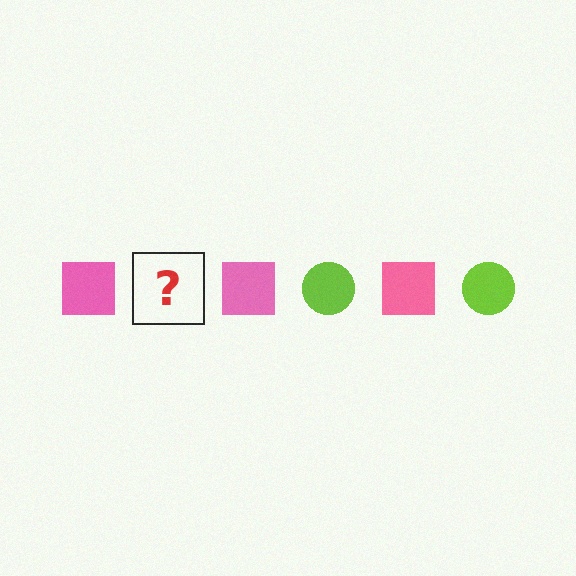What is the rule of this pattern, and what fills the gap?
The rule is that the pattern alternates between pink square and lime circle. The gap should be filled with a lime circle.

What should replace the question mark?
The question mark should be replaced with a lime circle.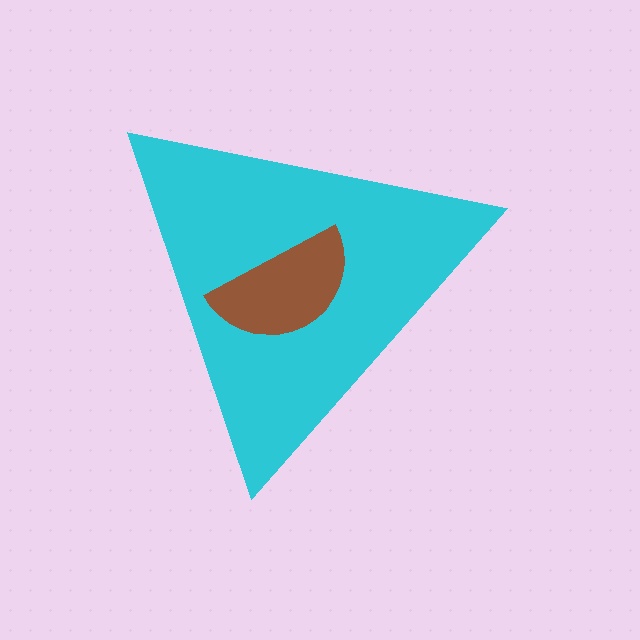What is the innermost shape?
The brown semicircle.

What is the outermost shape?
The cyan triangle.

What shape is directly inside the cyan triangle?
The brown semicircle.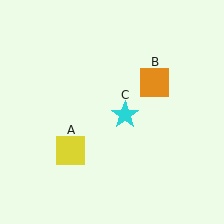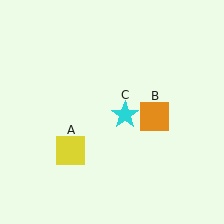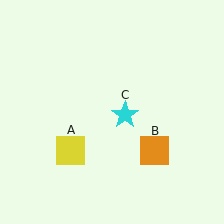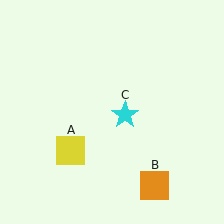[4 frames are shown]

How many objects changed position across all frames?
1 object changed position: orange square (object B).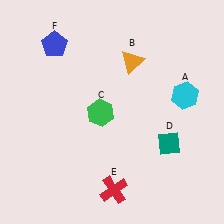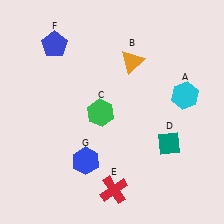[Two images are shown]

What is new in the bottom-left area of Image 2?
A blue hexagon (G) was added in the bottom-left area of Image 2.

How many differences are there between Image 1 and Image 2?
There is 1 difference between the two images.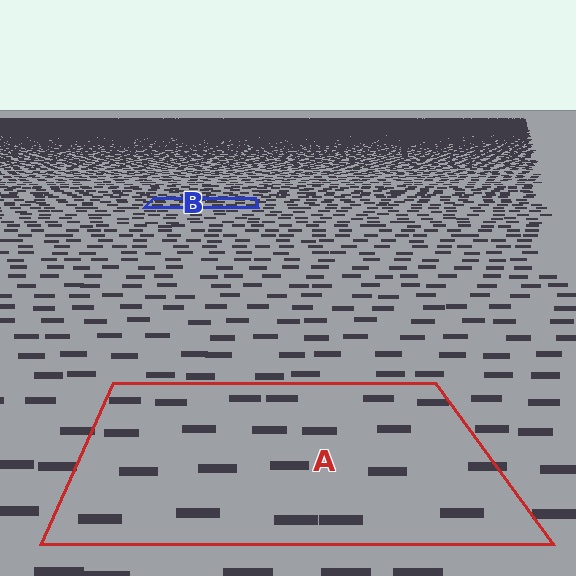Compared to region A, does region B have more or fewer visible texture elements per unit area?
Region B has more texture elements per unit area — they are packed more densely because it is farther away.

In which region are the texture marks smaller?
The texture marks are smaller in region B, because it is farther away.